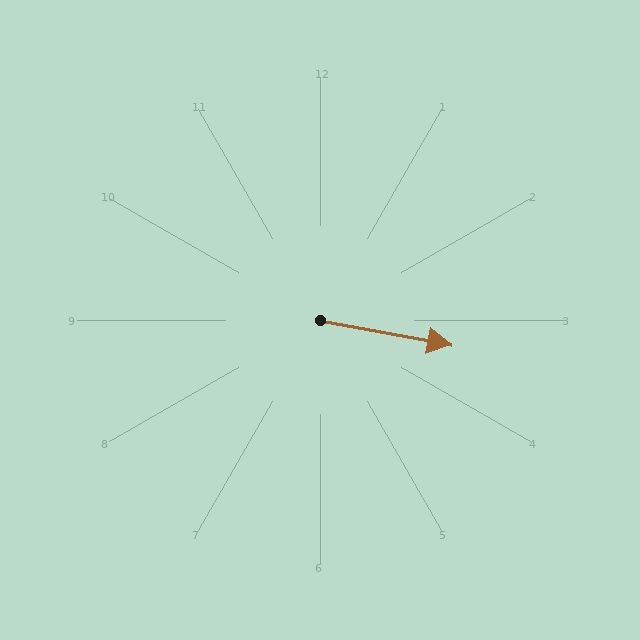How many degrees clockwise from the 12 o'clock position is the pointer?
Approximately 101 degrees.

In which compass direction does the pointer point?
East.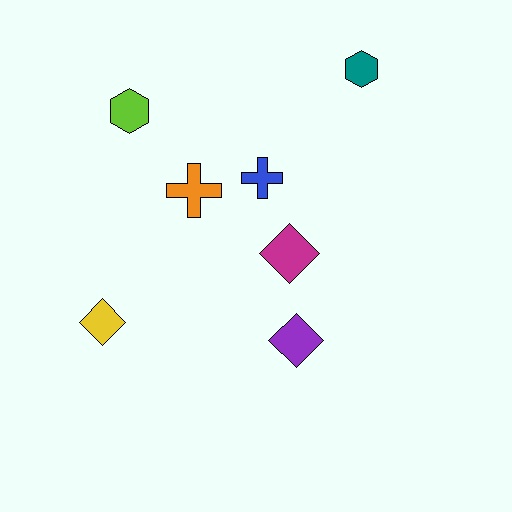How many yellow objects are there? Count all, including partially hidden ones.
There is 1 yellow object.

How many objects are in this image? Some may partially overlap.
There are 7 objects.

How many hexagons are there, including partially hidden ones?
There are 2 hexagons.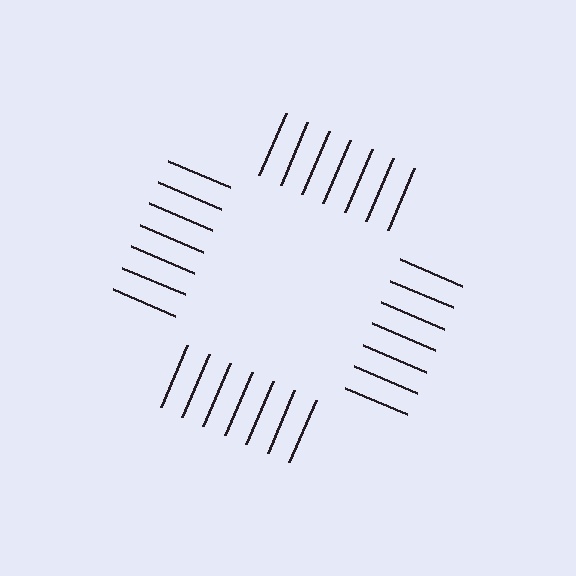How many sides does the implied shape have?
4 sides — the line-ends trace a square.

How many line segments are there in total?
28 — 7 along each of the 4 edges.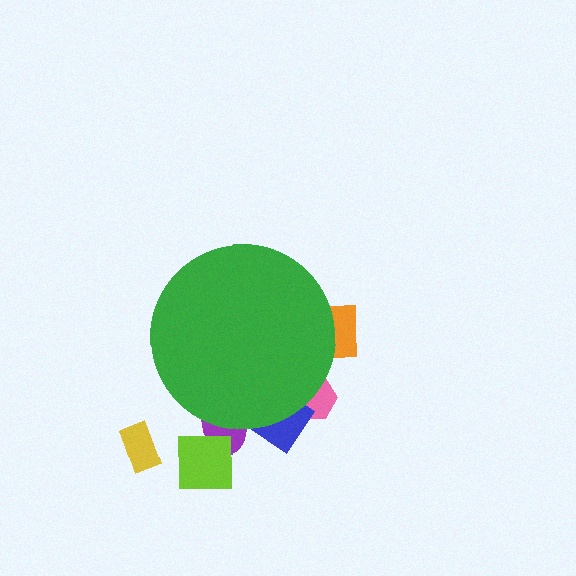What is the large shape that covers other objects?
A green circle.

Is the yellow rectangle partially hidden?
No, the yellow rectangle is fully visible.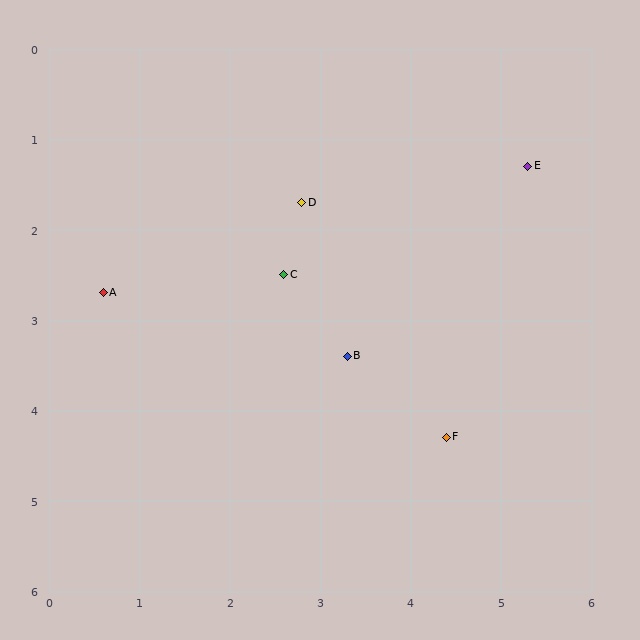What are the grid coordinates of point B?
Point B is at approximately (3.3, 3.4).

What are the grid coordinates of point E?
Point E is at approximately (5.3, 1.3).